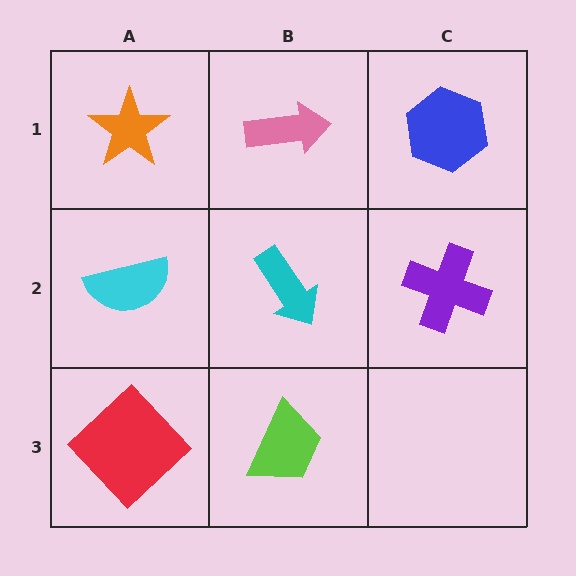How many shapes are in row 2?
3 shapes.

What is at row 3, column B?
A lime trapezoid.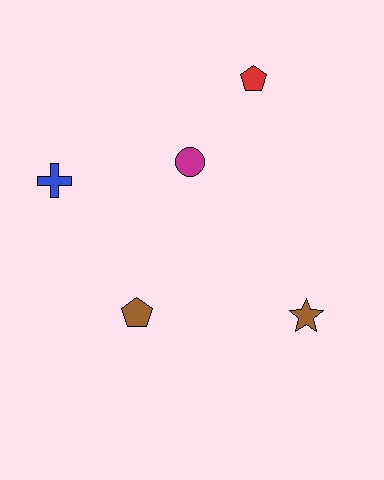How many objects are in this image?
There are 5 objects.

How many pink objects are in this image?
There are no pink objects.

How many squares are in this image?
There are no squares.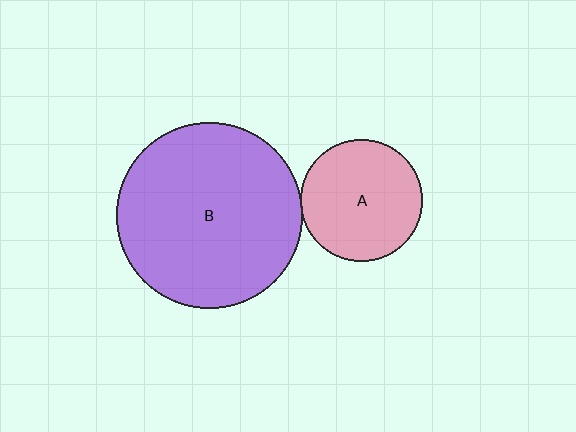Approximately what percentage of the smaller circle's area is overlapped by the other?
Approximately 5%.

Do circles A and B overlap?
Yes.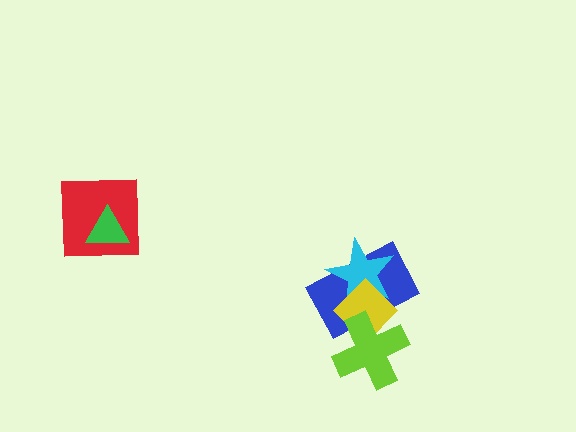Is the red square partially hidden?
Yes, it is partially covered by another shape.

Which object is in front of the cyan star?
The yellow diamond is in front of the cyan star.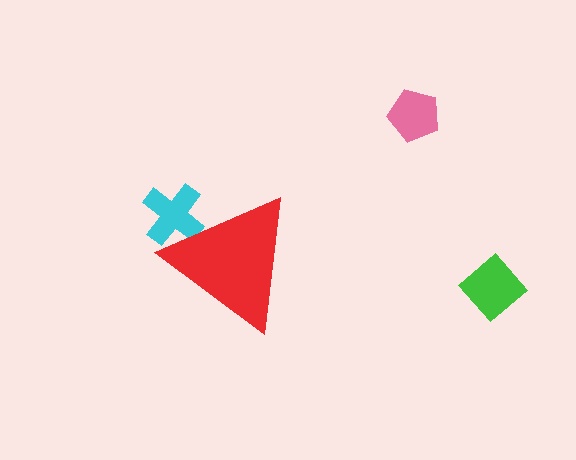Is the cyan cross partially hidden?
Yes, the cyan cross is partially hidden behind the red triangle.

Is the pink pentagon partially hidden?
No, the pink pentagon is fully visible.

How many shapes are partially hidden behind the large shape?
1 shape is partially hidden.